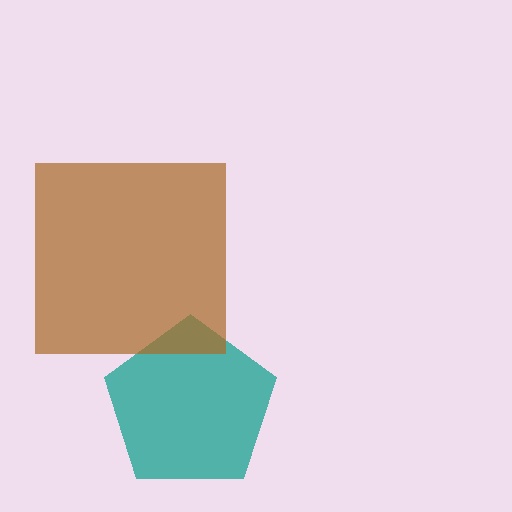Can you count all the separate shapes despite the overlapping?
Yes, there are 2 separate shapes.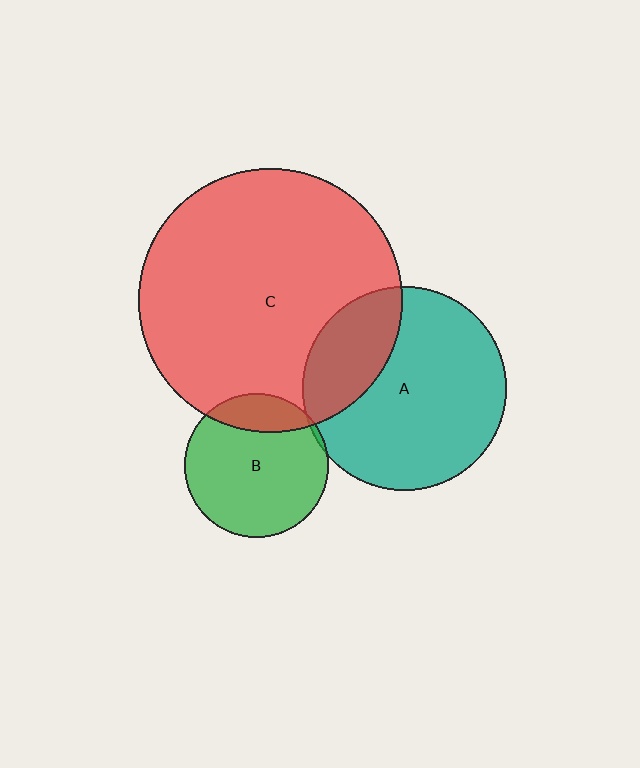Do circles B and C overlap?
Yes.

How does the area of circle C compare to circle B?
Approximately 3.4 times.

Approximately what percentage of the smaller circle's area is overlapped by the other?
Approximately 20%.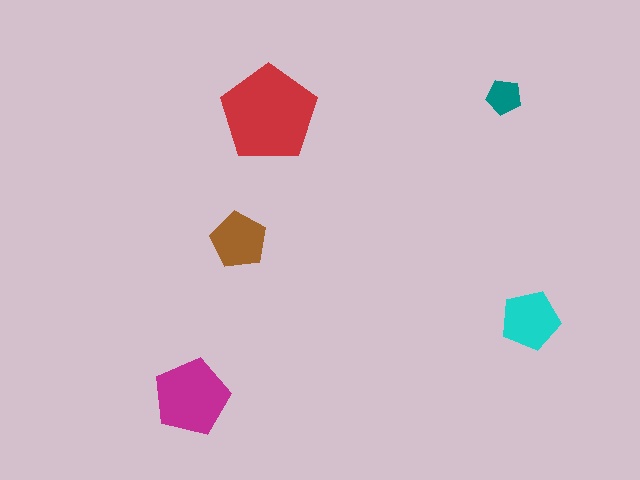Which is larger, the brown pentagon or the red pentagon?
The red one.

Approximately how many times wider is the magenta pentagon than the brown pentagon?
About 1.5 times wider.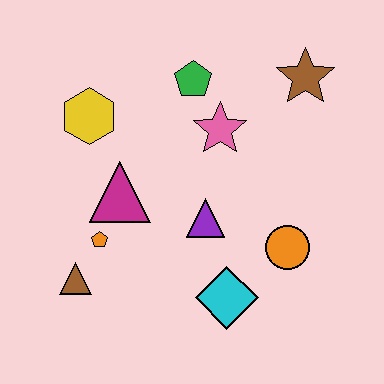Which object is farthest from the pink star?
The brown triangle is farthest from the pink star.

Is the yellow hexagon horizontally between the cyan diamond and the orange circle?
No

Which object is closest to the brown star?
The pink star is closest to the brown star.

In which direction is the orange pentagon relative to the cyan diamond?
The orange pentagon is to the left of the cyan diamond.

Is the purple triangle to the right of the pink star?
No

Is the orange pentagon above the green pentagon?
No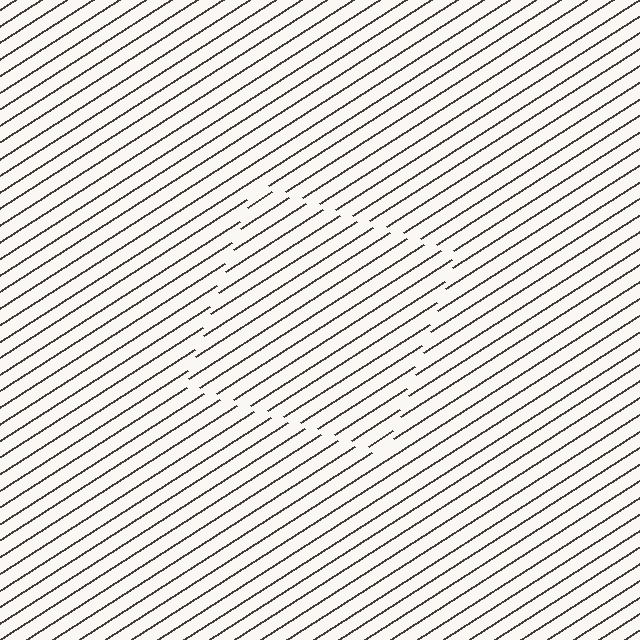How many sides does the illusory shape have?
4 sides — the line-ends trace a square.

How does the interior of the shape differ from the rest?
The interior of the shape contains the same grating, shifted by half a period — the contour is defined by the phase discontinuity where line-ends from the inner and outer gratings abut.